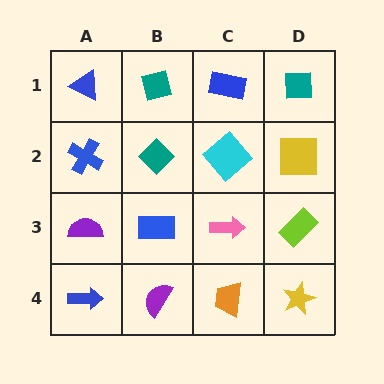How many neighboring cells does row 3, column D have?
3.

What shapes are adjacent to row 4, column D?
A lime rectangle (row 3, column D), an orange trapezoid (row 4, column C).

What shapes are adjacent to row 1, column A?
A blue cross (row 2, column A), a teal square (row 1, column B).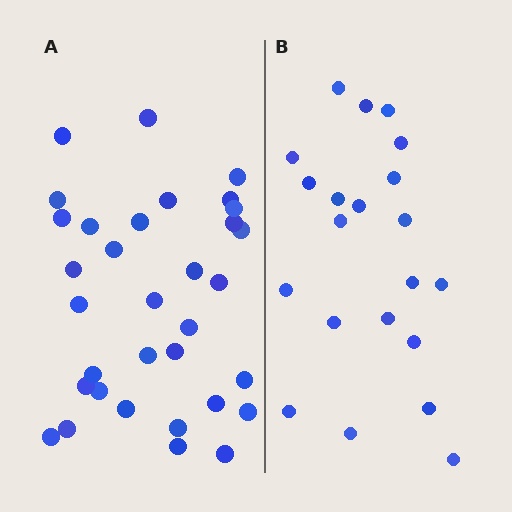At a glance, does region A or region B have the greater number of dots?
Region A (the left region) has more dots.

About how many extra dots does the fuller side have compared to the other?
Region A has roughly 12 or so more dots than region B.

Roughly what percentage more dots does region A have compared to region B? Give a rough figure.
About 55% more.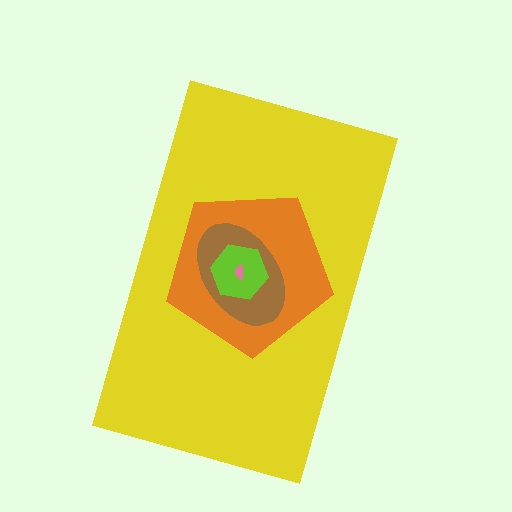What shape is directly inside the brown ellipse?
The lime hexagon.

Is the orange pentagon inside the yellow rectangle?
Yes.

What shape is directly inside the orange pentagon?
The brown ellipse.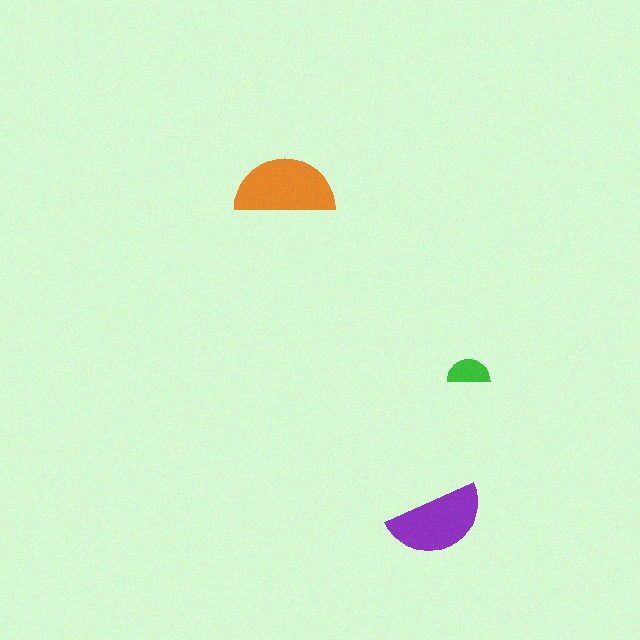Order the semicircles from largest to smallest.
the orange one, the purple one, the green one.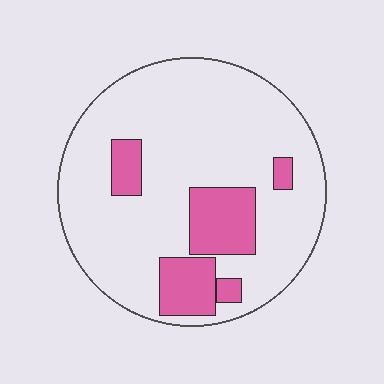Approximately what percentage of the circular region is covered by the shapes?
Approximately 20%.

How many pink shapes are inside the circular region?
5.